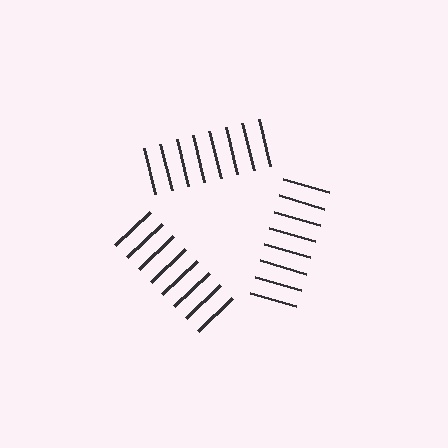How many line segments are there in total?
24 — 8 along each of the 3 edges.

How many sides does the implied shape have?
3 sides — the line-ends trace a triangle.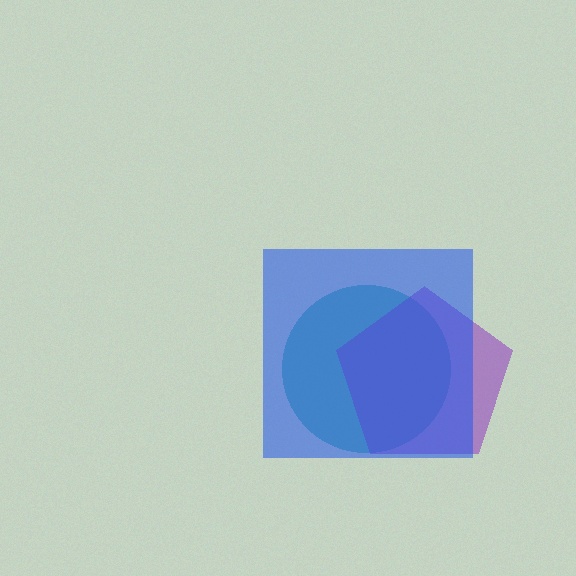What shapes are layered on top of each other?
The layered shapes are: a teal circle, a purple pentagon, a blue square.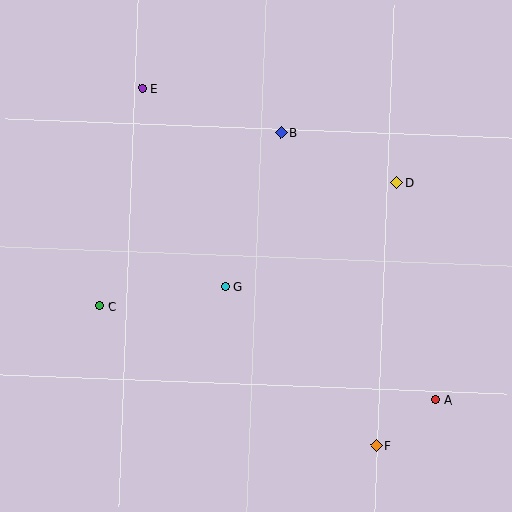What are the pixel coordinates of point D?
Point D is at (397, 182).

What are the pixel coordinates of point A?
Point A is at (436, 399).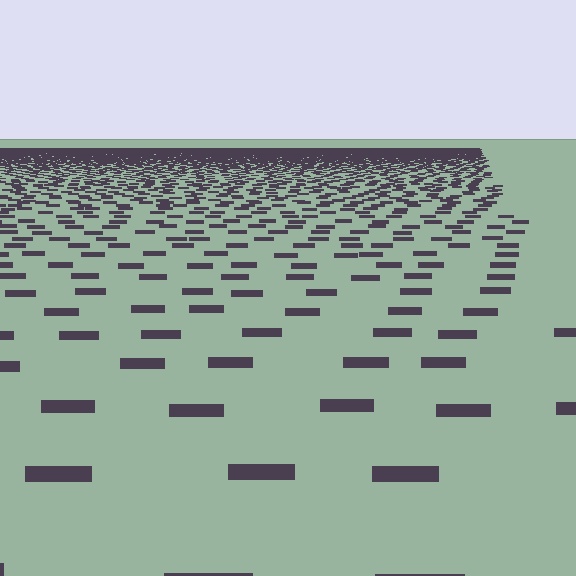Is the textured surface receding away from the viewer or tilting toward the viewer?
The surface is receding away from the viewer. Texture elements get smaller and denser toward the top.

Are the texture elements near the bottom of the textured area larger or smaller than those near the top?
Larger. Near the bottom, elements are closer to the viewer and appear at a bigger on-screen size.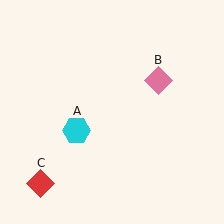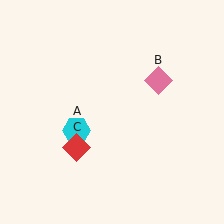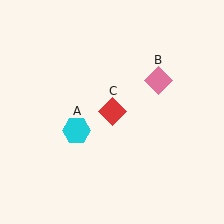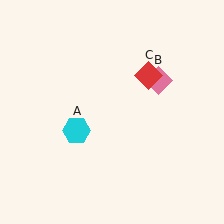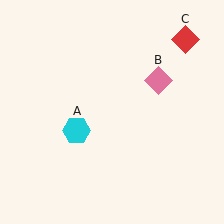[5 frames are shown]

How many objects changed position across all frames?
1 object changed position: red diamond (object C).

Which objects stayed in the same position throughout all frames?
Cyan hexagon (object A) and pink diamond (object B) remained stationary.